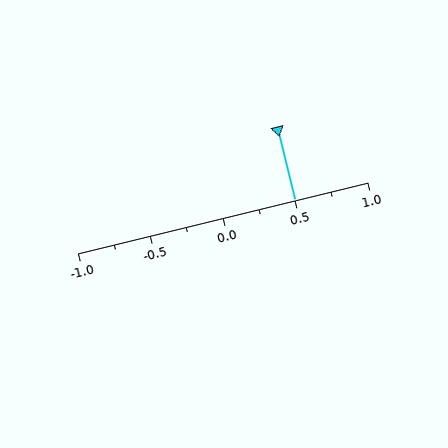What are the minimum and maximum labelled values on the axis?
The axis runs from -1.0 to 1.0.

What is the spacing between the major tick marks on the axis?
The major ticks are spaced 0.5 apart.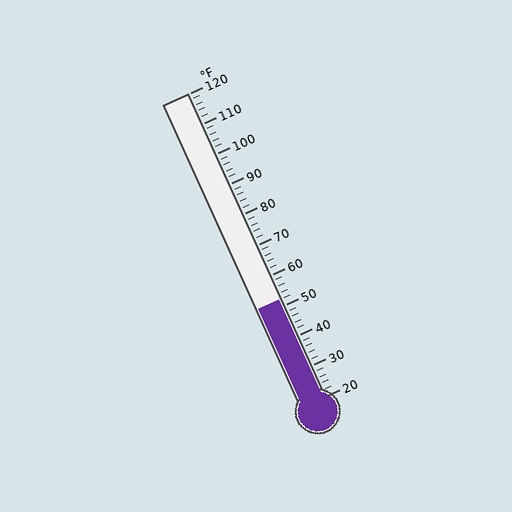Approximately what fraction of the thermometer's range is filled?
The thermometer is filled to approximately 30% of its range.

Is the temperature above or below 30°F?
The temperature is above 30°F.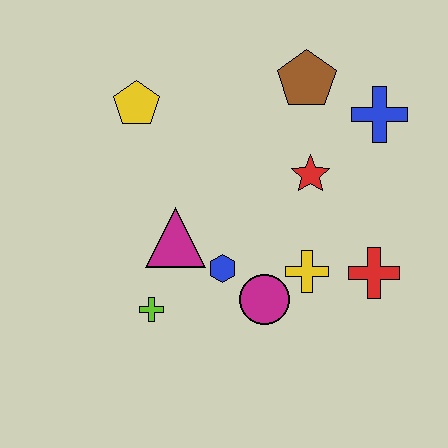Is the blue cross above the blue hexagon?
Yes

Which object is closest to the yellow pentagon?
The magenta triangle is closest to the yellow pentagon.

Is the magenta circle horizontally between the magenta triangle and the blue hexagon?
No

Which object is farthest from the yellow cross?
The yellow pentagon is farthest from the yellow cross.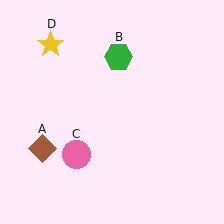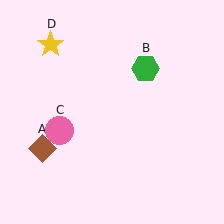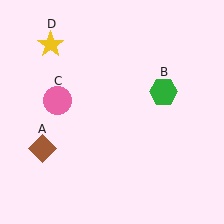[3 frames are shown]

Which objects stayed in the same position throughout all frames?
Brown diamond (object A) and yellow star (object D) remained stationary.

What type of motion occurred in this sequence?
The green hexagon (object B), pink circle (object C) rotated clockwise around the center of the scene.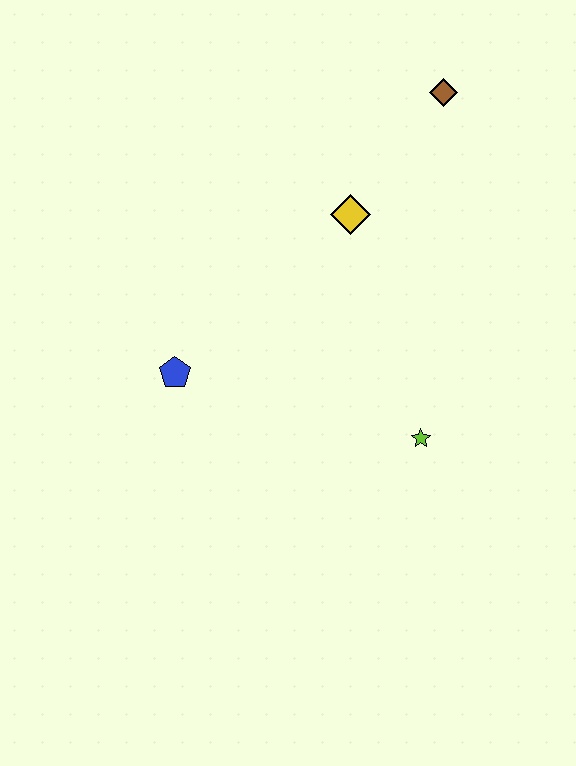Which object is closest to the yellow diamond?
The brown diamond is closest to the yellow diamond.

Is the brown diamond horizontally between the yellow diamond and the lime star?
No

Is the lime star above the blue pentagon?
No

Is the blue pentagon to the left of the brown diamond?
Yes